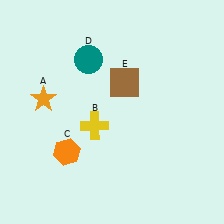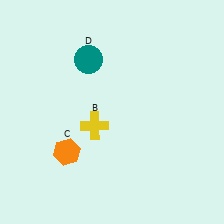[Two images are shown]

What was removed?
The brown square (E), the orange star (A) were removed in Image 2.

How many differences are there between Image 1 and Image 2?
There are 2 differences between the two images.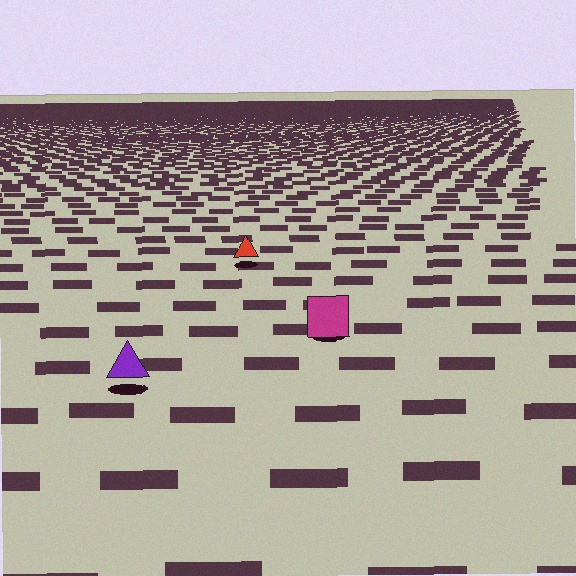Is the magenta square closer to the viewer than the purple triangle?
No. The purple triangle is closer — you can tell from the texture gradient: the ground texture is coarser near it.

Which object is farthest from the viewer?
The red triangle is farthest from the viewer. It appears smaller and the ground texture around it is denser.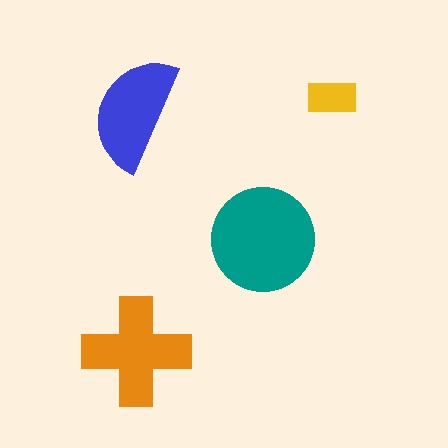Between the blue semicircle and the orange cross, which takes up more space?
The orange cross.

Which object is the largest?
The teal circle.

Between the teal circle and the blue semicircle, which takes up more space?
The teal circle.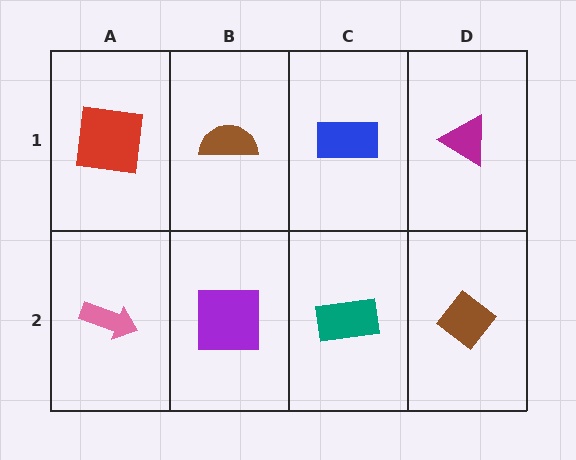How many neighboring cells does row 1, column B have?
3.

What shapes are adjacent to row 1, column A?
A pink arrow (row 2, column A), a brown semicircle (row 1, column B).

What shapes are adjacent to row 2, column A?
A red square (row 1, column A), a purple square (row 2, column B).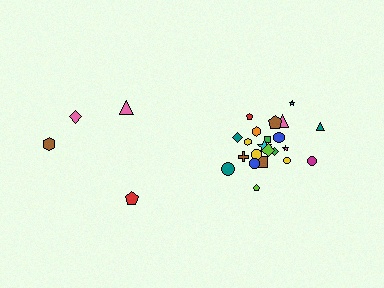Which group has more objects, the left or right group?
The right group.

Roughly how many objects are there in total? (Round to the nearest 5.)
Roughly 25 objects in total.